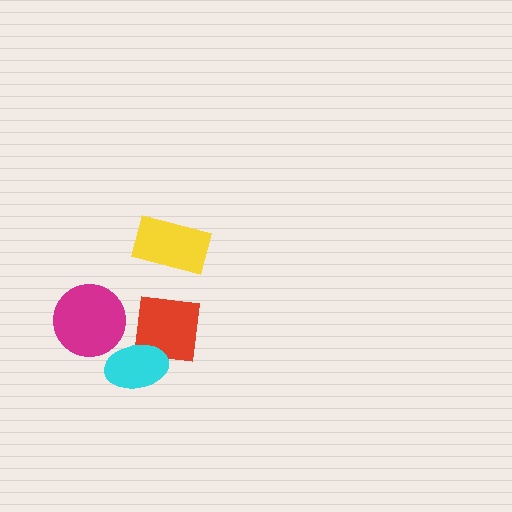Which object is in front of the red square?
The cyan ellipse is in front of the red square.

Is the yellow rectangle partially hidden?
No, no other shape covers it.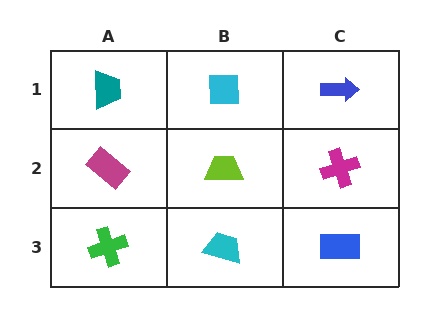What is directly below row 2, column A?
A green cross.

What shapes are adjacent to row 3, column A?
A magenta rectangle (row 2, column A), a cyan trapezoid (row 3, column B).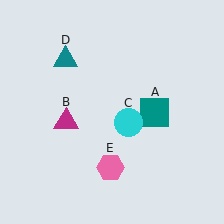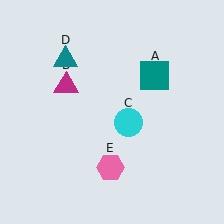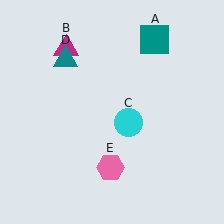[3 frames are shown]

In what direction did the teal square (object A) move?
The teal square (object A) moved up.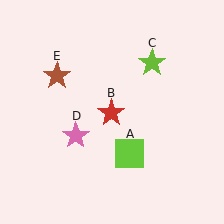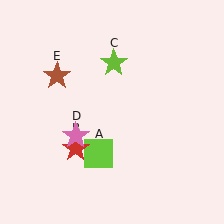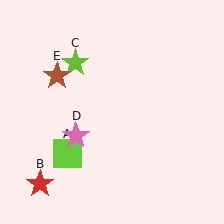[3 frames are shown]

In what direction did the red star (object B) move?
The red star (object B) moved down and to the left.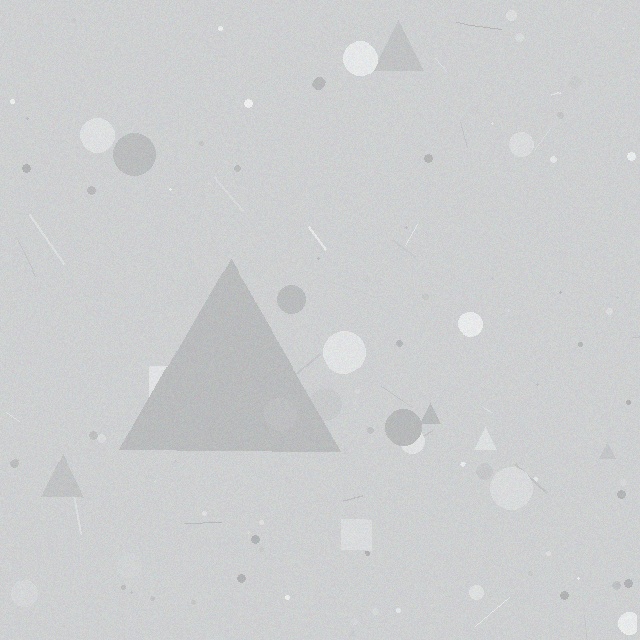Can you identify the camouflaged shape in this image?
The camouflaged shape is a triangle.